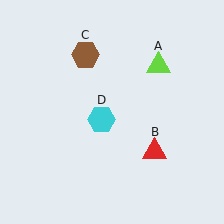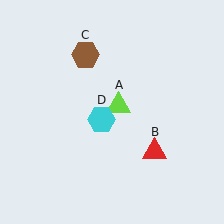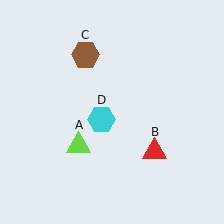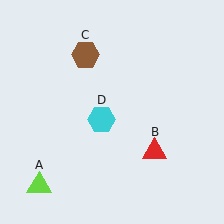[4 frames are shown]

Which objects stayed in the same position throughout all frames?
Red triangle (object B) and brown hexagon (object C) and cyan hexagon (object D) remained stationary.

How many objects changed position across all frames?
1 object changed position: lime triangle (object A).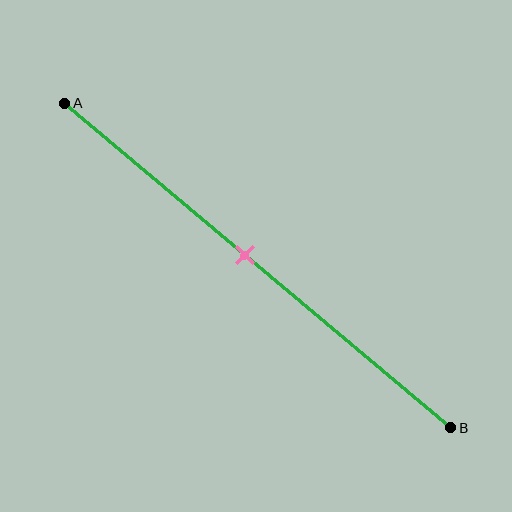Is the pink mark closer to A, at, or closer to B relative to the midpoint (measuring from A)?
The pink mark is closer to point A than the midpoint of segment AB.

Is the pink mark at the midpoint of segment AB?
No, the mark is at about 45% from A, not at the 50% midpoint.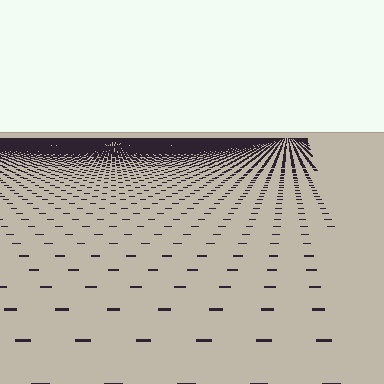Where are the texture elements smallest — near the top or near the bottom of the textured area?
Near the top.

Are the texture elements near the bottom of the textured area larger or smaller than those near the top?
Larger. Near the bottom, elements are closer to the viewer and appear at a bigger on-screen size.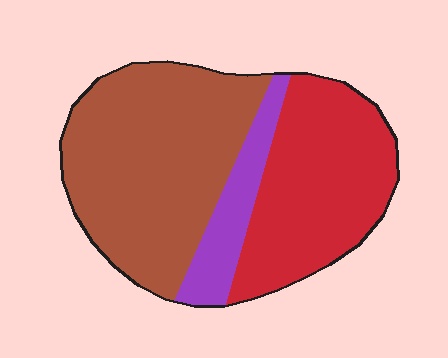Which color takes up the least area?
Purple, at roughly 15%.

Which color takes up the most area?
Brown, at roughly 50%.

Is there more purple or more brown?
Brown.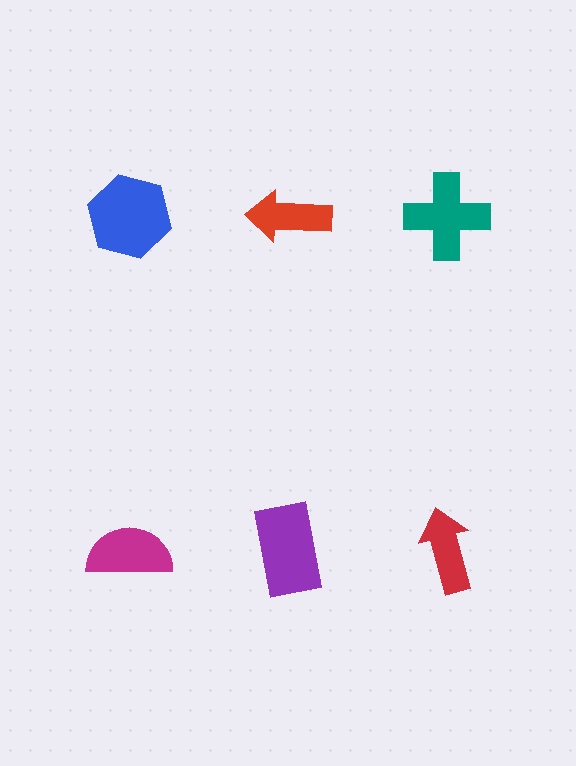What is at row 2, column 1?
A magenta semicircle.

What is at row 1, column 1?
A blue hexagon.